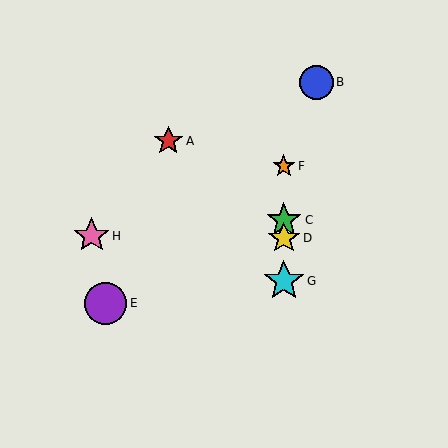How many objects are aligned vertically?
4 objects (C, D, F, G) are aligned vertically.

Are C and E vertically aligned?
No, C is at x≈284 and E is at x≈106.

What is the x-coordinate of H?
Object H is at x≈92.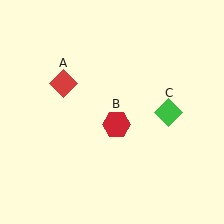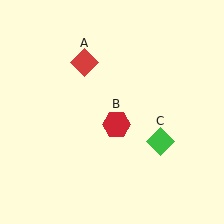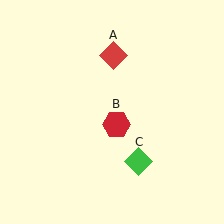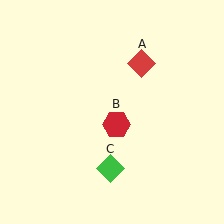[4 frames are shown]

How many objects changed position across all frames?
2 objects changed position: red diamond (object A), green diamond (object C).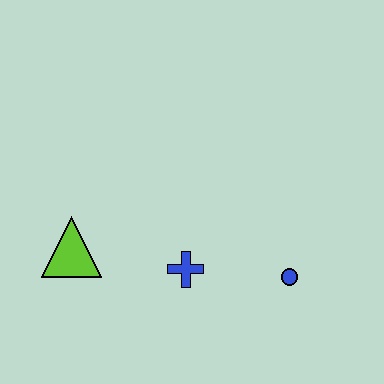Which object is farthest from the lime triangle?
The blue circle is farthest from the lime triangle.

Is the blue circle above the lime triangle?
No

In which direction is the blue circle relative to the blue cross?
The blue circle is to the right of the blue cross.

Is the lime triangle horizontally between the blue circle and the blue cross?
No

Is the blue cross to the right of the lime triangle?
Yes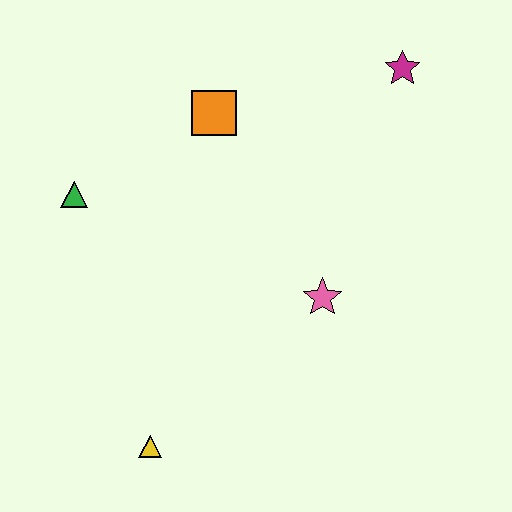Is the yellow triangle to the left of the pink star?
Yes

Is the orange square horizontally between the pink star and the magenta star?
No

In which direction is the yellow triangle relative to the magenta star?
The yellow triangle is below the magenta star.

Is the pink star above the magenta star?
No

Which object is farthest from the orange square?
The yellow triangle is farthest from the orange square.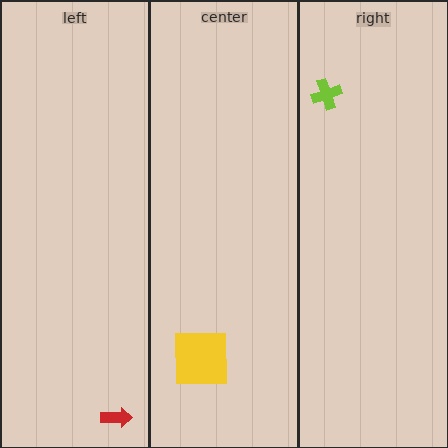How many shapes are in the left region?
1.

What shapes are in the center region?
The yellow square.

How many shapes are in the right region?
1.